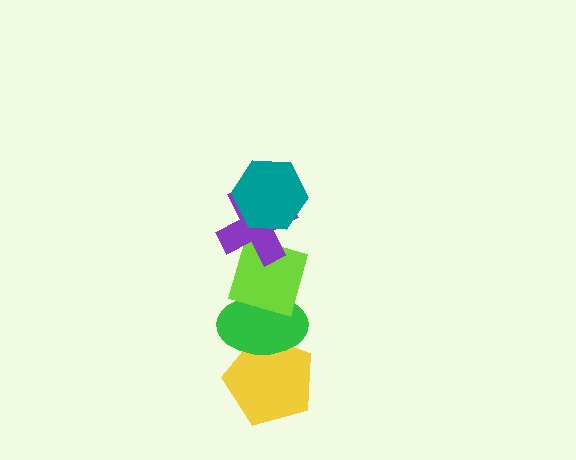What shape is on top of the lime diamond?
The purple cross is on top of the lime diamond.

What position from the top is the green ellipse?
The green ellipse is 4th from the top.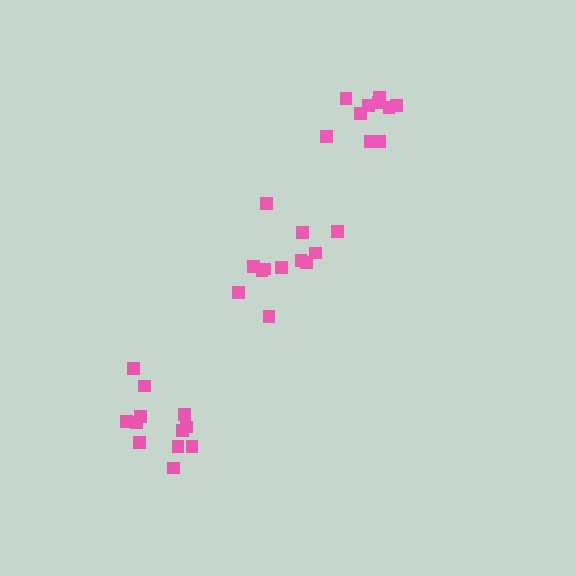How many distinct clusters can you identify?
There are 3 distinct clusters.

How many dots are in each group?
Group 1: 12 dots, Group 2: 12 dots, Group 3: 10 dots (34 total).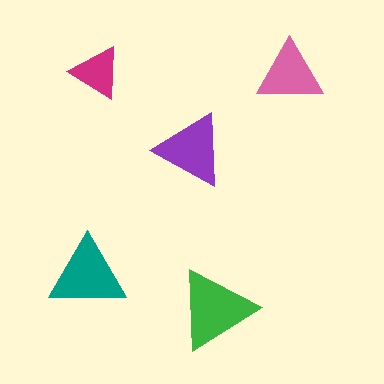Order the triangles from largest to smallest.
the green one, the teal one, the purple one, the pink one, the magenta one.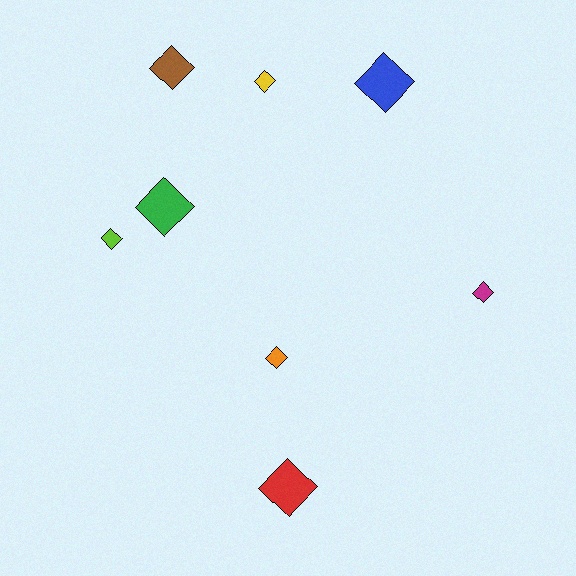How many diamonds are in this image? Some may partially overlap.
There are 8 diamonds.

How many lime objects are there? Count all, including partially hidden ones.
There is 1 lime object.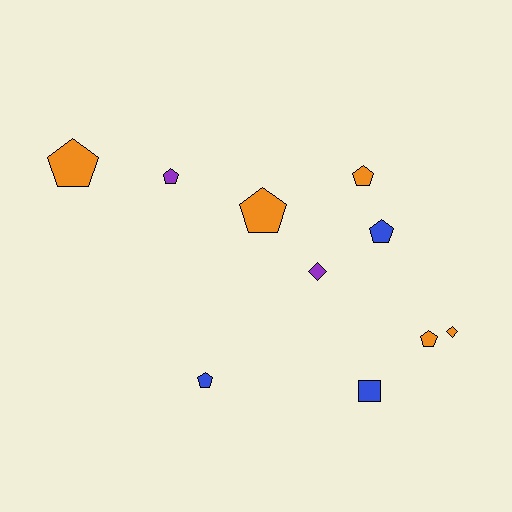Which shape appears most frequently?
Pentagon, with 7 objects.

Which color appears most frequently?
Orange, with 5 objects.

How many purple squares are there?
There are no purple squares.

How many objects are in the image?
There are 10 objects.